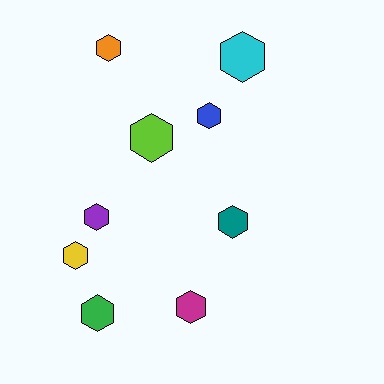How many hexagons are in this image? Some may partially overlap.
There are 9 hexagons.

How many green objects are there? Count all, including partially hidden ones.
There is 1 green object.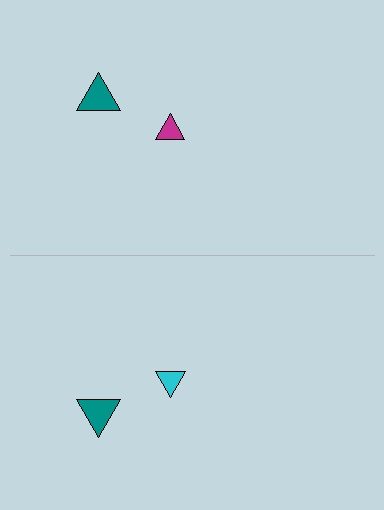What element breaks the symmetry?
The cyan triangle on the bottom side breaks the symmetry — its mirror counterpart is magenta.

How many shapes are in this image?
There are 4 shapes in this image.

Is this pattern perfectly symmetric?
No, the pattern is not perfectly symmetric. The cyan triangle on the bottom side breaks the symmetry — its mirror counterpart is magenta.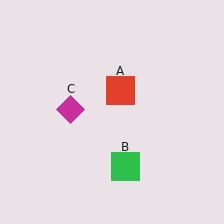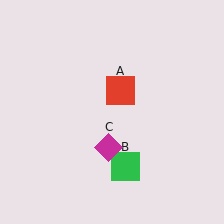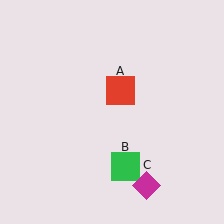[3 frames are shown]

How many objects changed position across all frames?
1 object changed position: magenta diamond (object C).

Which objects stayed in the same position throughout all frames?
Red square (object A) and green square (object B) remained stationary.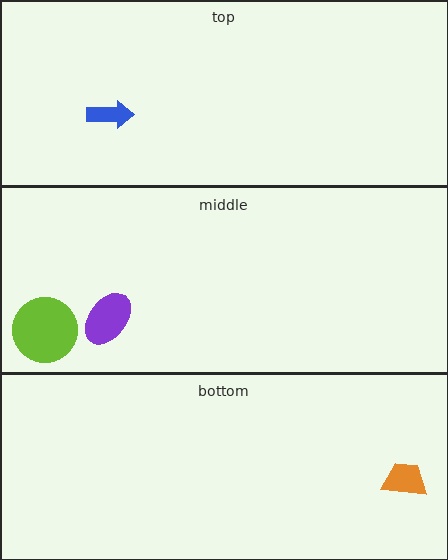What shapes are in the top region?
The blue arrow.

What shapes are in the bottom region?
The orange trapezoid.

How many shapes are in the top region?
1.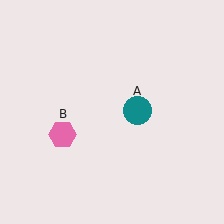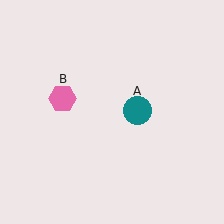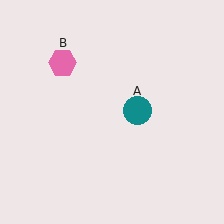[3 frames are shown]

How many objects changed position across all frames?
1 object changed position: pink hexagon (object B).